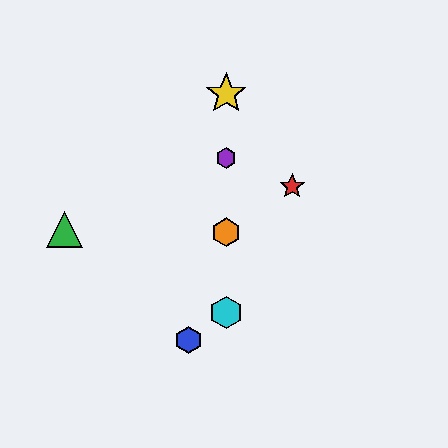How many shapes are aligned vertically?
4 shapes (the yellow star, the purple hexagon, the orange hexagon, the cyan hexagon) are aligned vertically.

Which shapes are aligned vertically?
The yellow star, the purple hexagon, the orange hexagon, the cyan hexagon are aligned vertically.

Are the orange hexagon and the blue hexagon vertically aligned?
No, the orange hexagon is at x≈226 and the blue hexagon is at x≈189.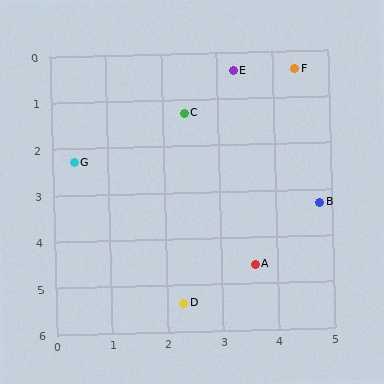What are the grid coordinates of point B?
Point B is at approximately (4.8, 3.3).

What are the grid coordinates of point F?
Point F is at approximately (4.4, 0.4).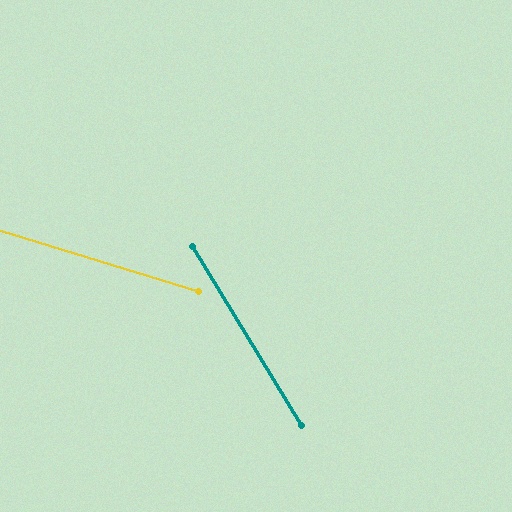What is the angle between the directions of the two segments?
Approximately 42 degrees.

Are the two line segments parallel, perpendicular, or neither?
Neither parallel nor perpendicular — they differ by about 42°.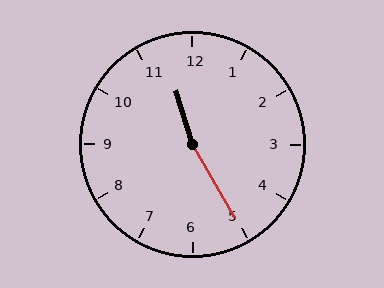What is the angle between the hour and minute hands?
Approximately 168 degrees.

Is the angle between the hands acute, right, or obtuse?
It is obtuse.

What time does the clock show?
11:25.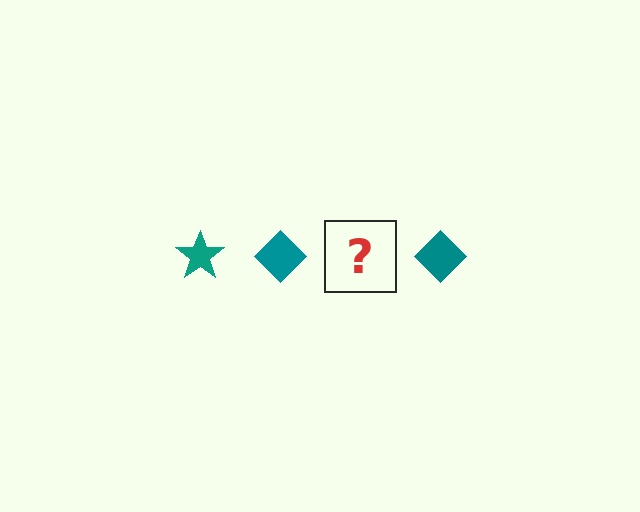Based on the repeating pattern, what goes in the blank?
The blank should be a teal star.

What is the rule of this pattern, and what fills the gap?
The rule is that the pattern cycles through star, diamond shapes in teal. The gap should be filled with a teal star.